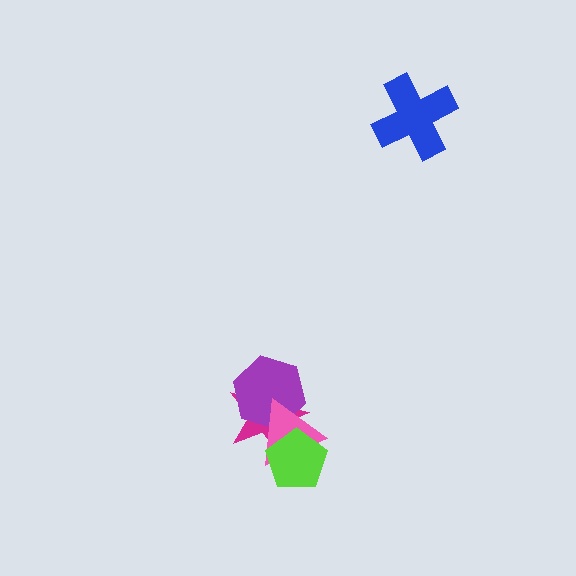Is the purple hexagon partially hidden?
Yes, it is partially covered by another shape.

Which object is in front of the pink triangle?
The lime pentagon is in front of the pink triangle.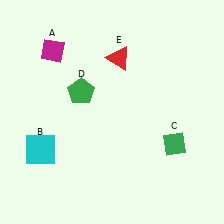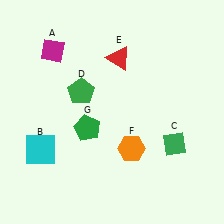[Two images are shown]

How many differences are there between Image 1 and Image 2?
There are 2 differences between the two images.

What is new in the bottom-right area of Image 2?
An orange hexagon (F) was added in the bottom-right area of Image 2.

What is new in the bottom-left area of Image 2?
A green pentagon (G) was added in the bottom-left area of Image 2.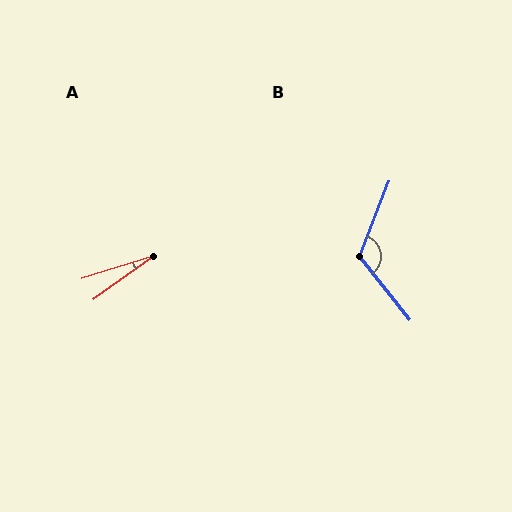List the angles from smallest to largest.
A (18°), B (121°).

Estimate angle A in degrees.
Approximately 18 degrees.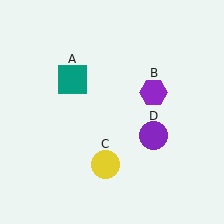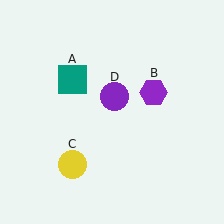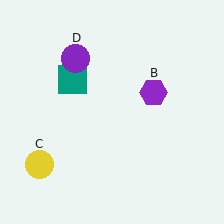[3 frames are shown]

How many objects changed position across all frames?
2 objects changed position: yellow circle (object C), purple circle (object D).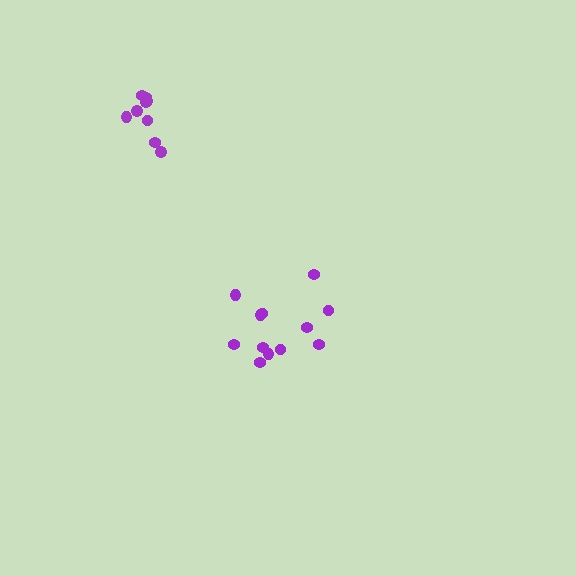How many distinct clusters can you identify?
There are 2 distinct clusters.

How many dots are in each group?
Group 1: 9 dots, Group 2: 12 dots (21 total).